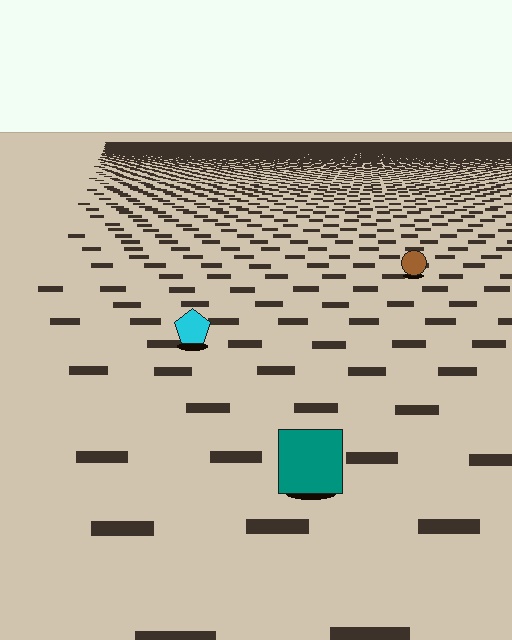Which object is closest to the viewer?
The teal square is closest. The texture marks near it are larger and more spread out.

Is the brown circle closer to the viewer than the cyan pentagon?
No. The cyan pentagon is closer — you can tell from the texture gradient: the ground texture is coarser near it.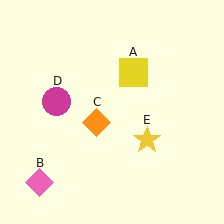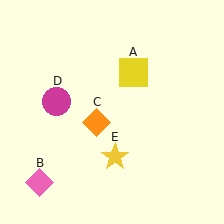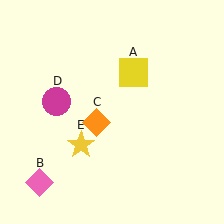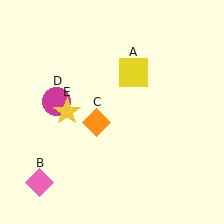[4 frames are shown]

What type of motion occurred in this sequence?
The yellow star (object E) rotated clockwise around the center of the scene.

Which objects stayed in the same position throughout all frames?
Yellow square (object A) and pink diamond (object B) and orange diamond (object C) and magenta circle (object D) remained stationary.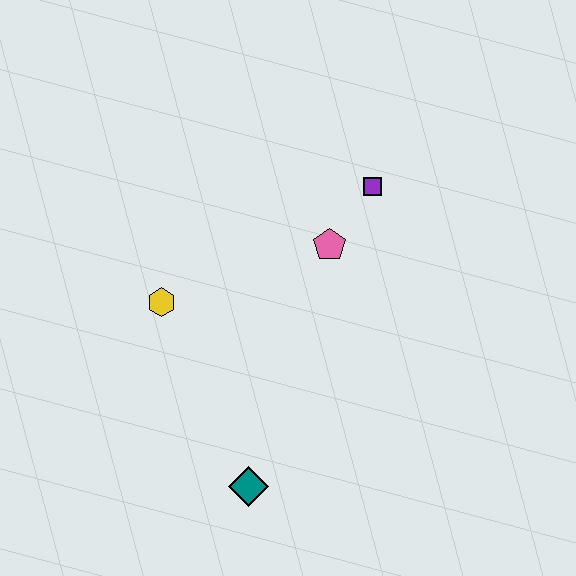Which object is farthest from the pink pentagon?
The teal diamond is farthest from the pink pentagon.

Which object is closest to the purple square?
The pink pentagon is closest to the purple square.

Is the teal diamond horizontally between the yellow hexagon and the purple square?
Yes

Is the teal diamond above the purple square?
No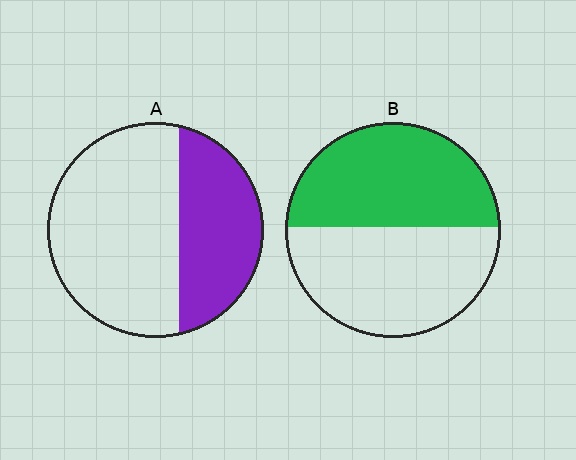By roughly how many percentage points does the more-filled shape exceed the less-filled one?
By roughly 10 percentage points (B over A).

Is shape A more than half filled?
No.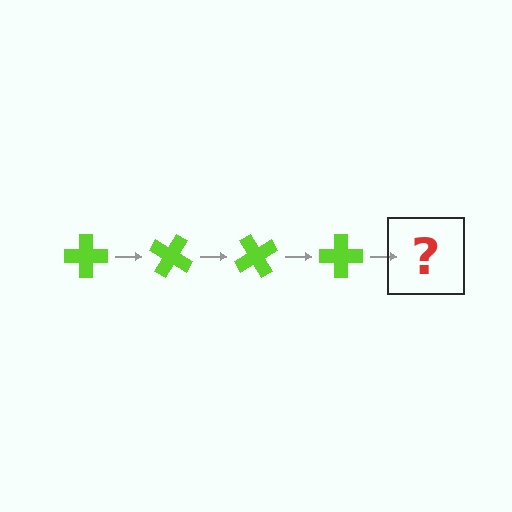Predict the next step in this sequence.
The next step is a lime cross rotated 120 degrees.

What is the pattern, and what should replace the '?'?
The pattern is that the cross rotates 30 degrees each step. The '?' should be a lime cross rotated 120 degrees.